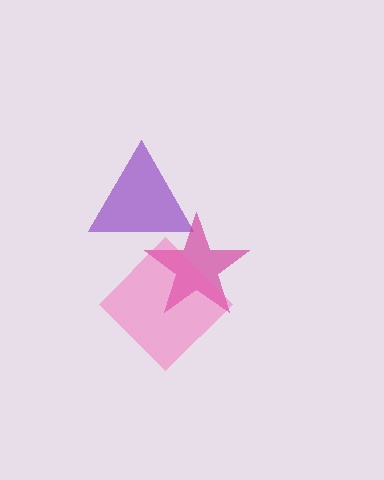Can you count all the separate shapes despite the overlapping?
Yes, there are 3 separate shapes.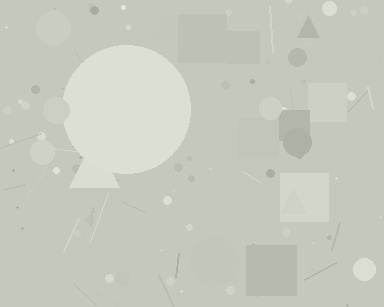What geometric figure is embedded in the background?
A circle is embedded in the background.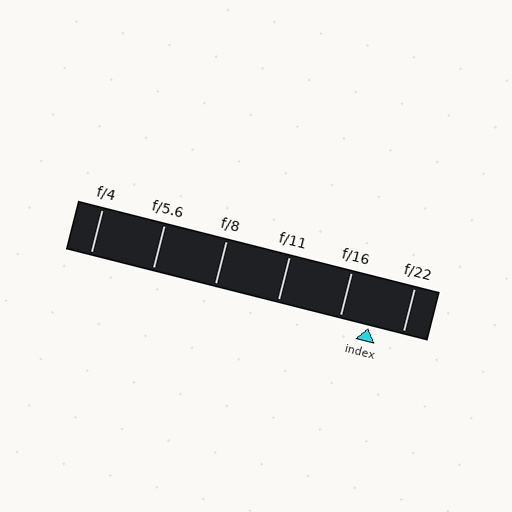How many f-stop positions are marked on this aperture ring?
There are 6 f-stop positions marked.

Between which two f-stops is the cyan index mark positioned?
The index mark is between f/16 and f/22.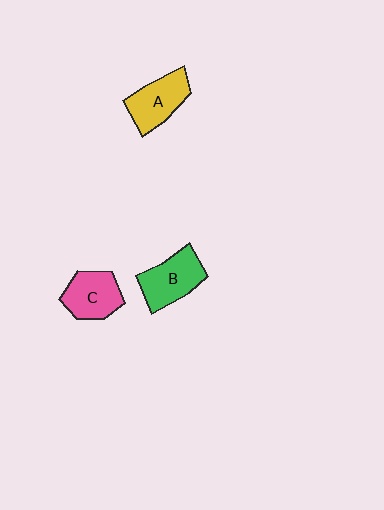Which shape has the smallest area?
Shape C (pink).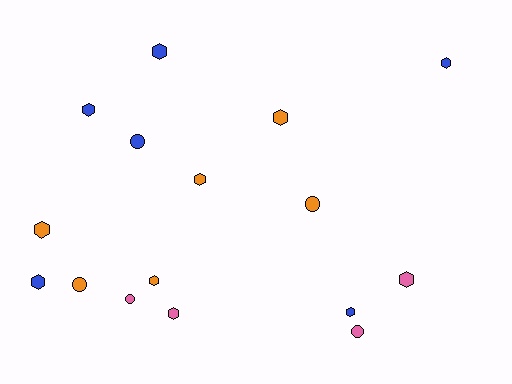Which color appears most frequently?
Blue, with 6 objects.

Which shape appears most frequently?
Hexagon, with 11 objects.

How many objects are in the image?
There are 16 objects.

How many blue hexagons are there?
There are 5 blue hexagons.